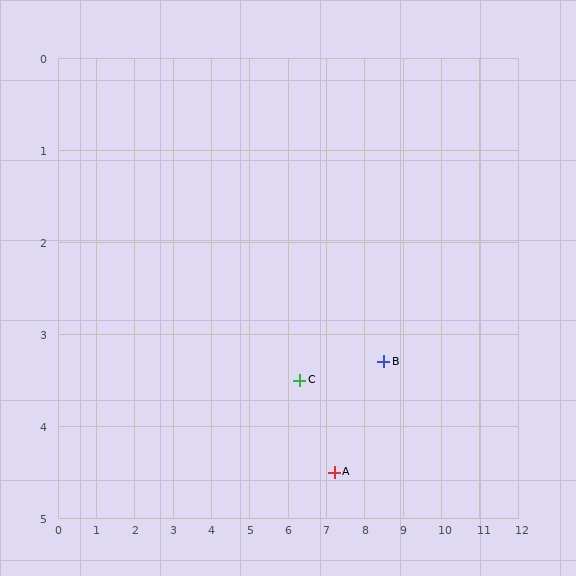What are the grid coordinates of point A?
Point A is at approximately (7.2, 4.5).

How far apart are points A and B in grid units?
Points A and B are about 1.8 grid units apart.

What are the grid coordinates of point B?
Point B is at approximately (8.5, 3.3).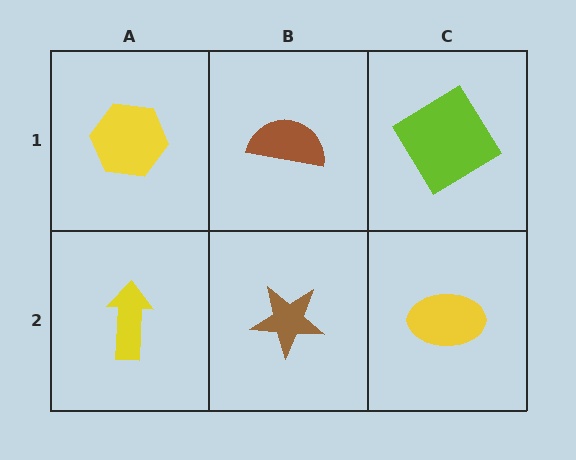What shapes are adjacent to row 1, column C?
A yellow ellipse (row 2, column C), a brown semicircle (row 1, column B).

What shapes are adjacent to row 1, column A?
A yellow arrow (row 2, column A), a brown semicircle (row 1, column B).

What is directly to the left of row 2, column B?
A yellow arrow.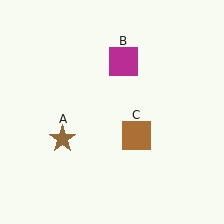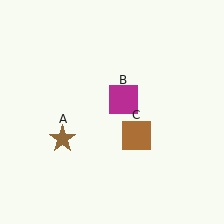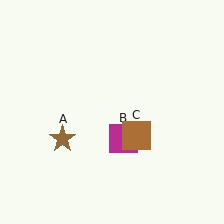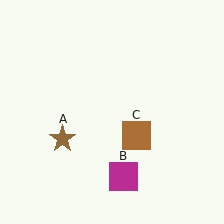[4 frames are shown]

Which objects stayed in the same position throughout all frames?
Brown star (object A) and brown square (object C) remained stationary.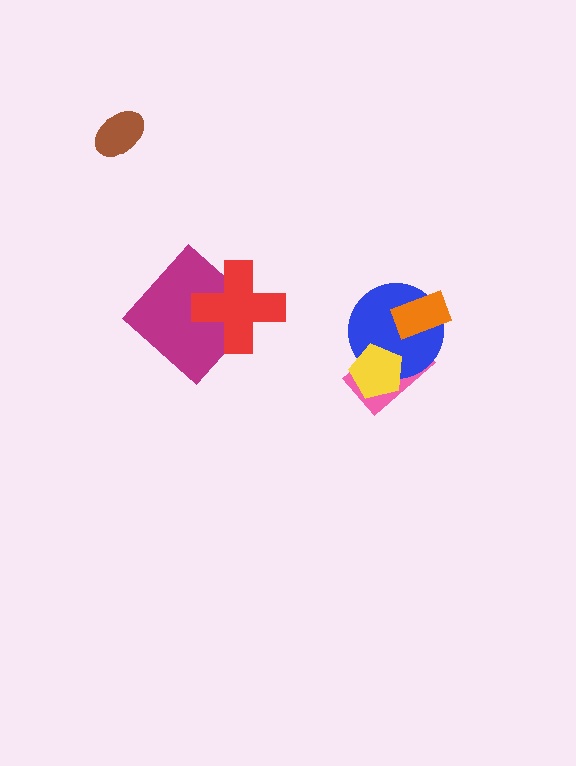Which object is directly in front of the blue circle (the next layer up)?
The yellow pentagon is directly in front of the blue circle.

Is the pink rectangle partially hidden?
Yes, it is partially covered by another shape.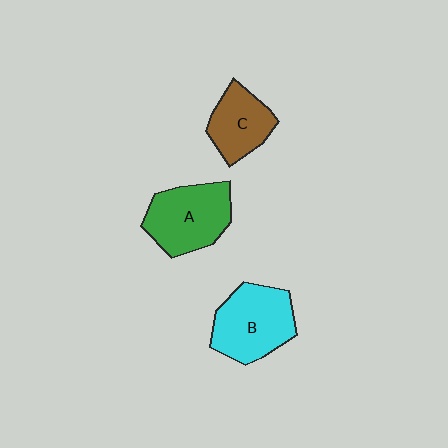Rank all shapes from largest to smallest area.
From largest to smallest: B (cyan), A (green), C (brown).